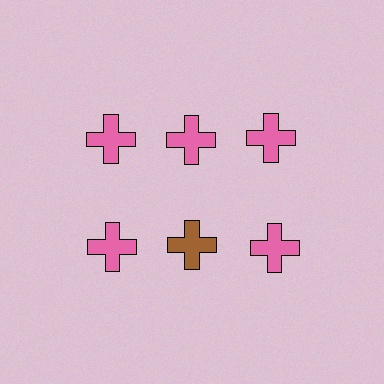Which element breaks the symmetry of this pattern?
The brown cross in the second row, second from left column breaks the symmetry. All other shapes are pink crosses.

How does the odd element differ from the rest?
It has a different color: brown instead of pink.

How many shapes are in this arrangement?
There are 6 shapes arranged in a grid pattern.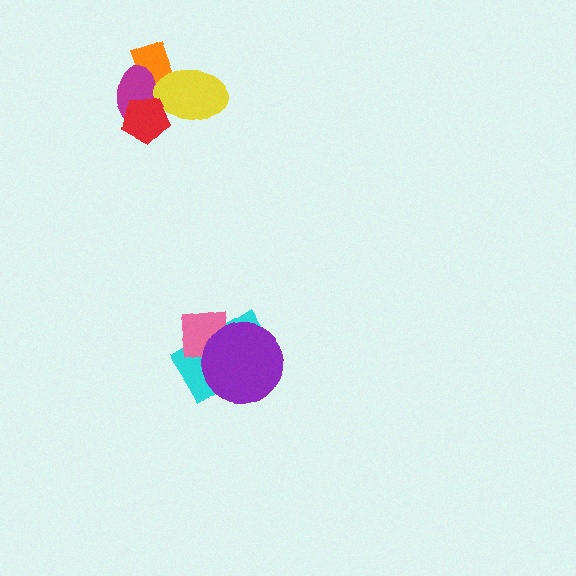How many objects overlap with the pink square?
2 objects overlap with the pink square.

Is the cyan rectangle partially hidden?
Yes, it is partially covered by another shape.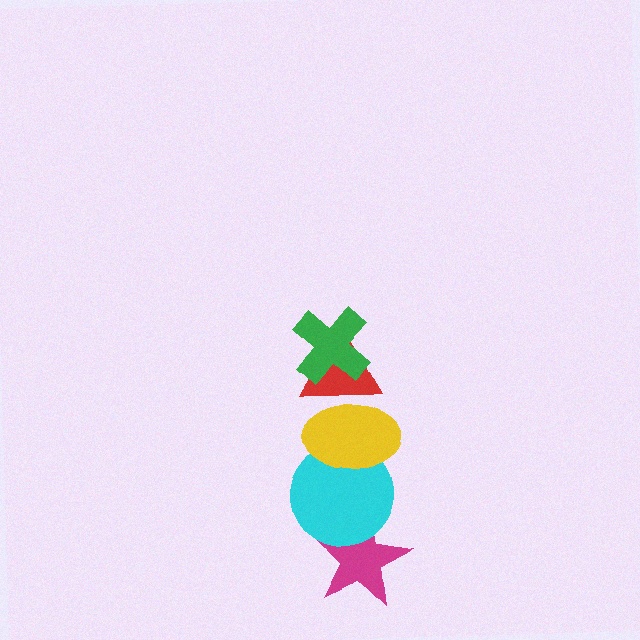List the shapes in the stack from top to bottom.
From top to bottom: the green cross, the red triangle, the yellow ellipse, the cyan circle, the magenta star.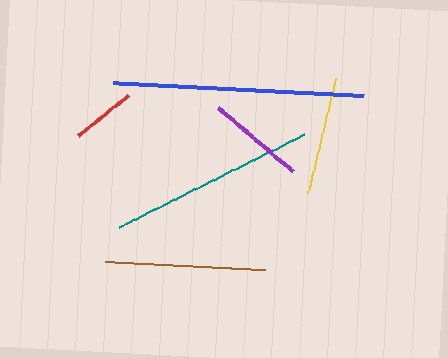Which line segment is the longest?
The blue line is the longest at approximately 251 pixels.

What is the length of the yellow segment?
The yellow segment is approximately 119 pixels long.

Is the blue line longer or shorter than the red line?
The blue line is longer than the red line.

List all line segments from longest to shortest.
From longest to shortest: blue, teal, brown, yellow, purple, red.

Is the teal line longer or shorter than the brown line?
The teal line is longer than the brown line.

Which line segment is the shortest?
The red line is the shortest at approximately 65 pixels.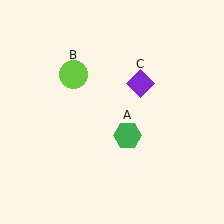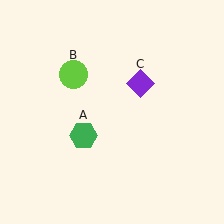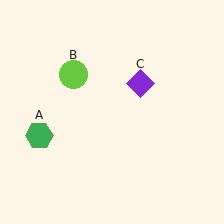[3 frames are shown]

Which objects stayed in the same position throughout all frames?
Lime circle (object B) and purple diamond (object C) remained stationary.